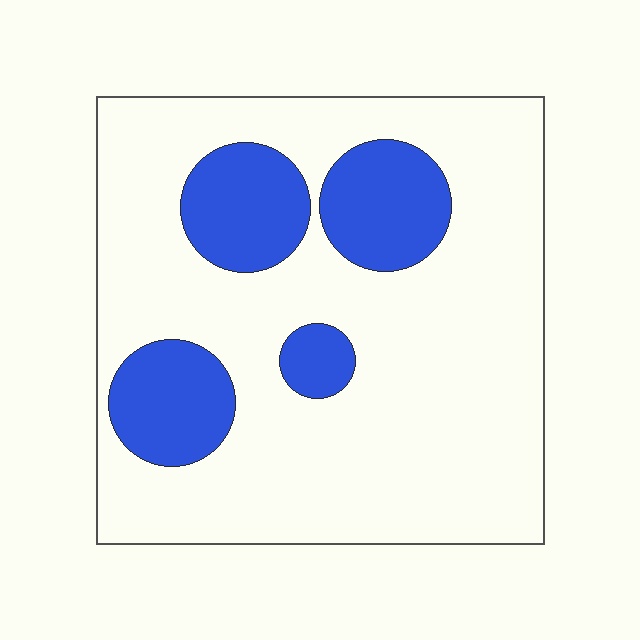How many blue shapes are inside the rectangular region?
4.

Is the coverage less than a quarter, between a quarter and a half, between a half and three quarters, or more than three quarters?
Less than a quarter.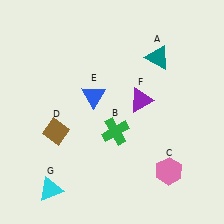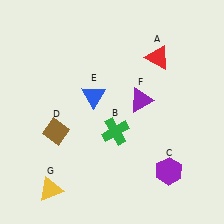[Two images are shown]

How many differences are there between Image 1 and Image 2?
There are 3 differences between the two images.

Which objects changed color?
A changed from teal to red. C changed from pink to purple. G changed from cyan to yellow.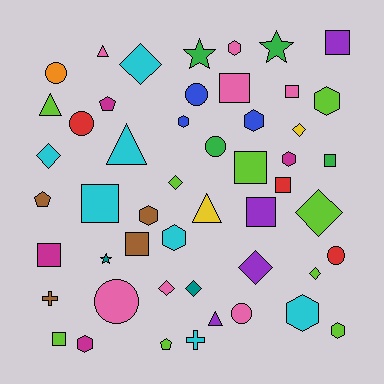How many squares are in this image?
There are 11 squares.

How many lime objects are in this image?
There are 9 lime objects.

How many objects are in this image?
There are 50 objects.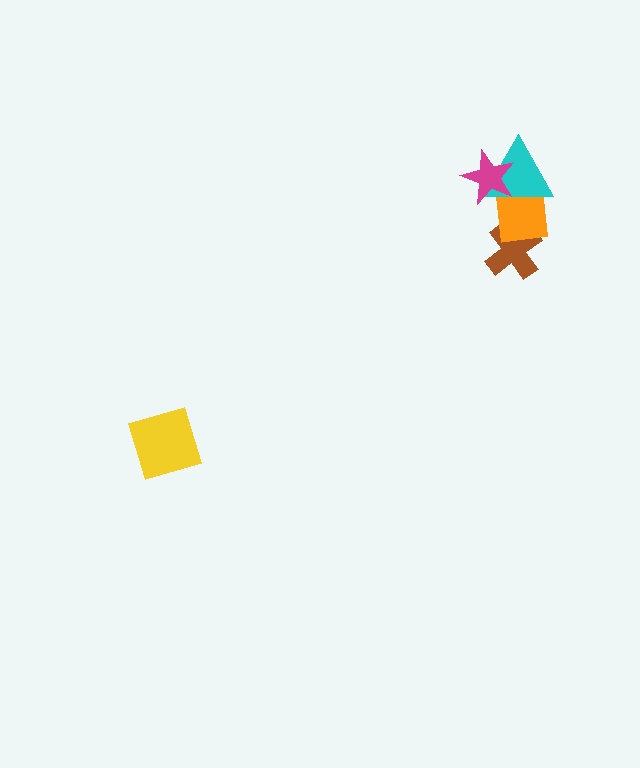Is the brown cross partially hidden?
Yes, it is partially covered by another shape.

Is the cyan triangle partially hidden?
Yes, it is partially covered by another shape.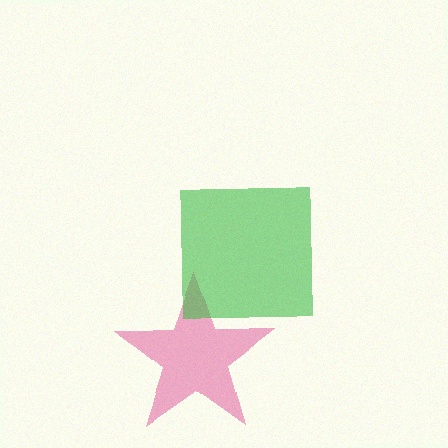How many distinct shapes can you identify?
There are 2 distinct shapes: a pink star, a green square.